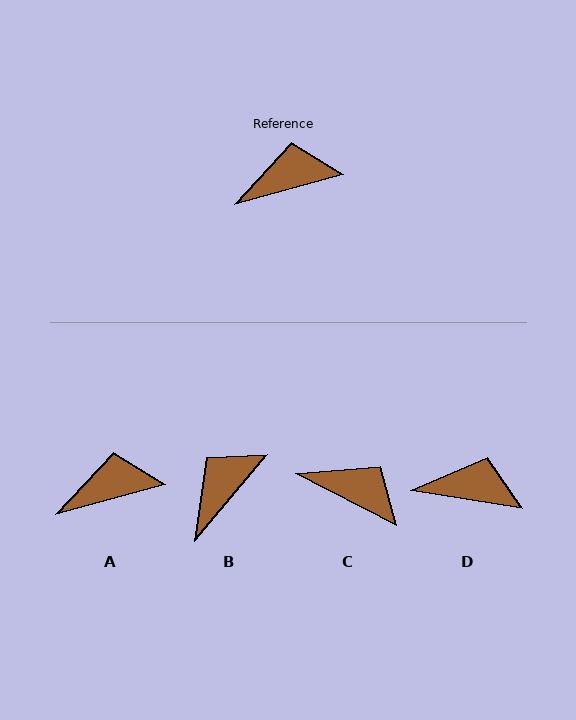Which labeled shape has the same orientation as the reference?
A.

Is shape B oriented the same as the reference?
No, it is off by about 35 degrees.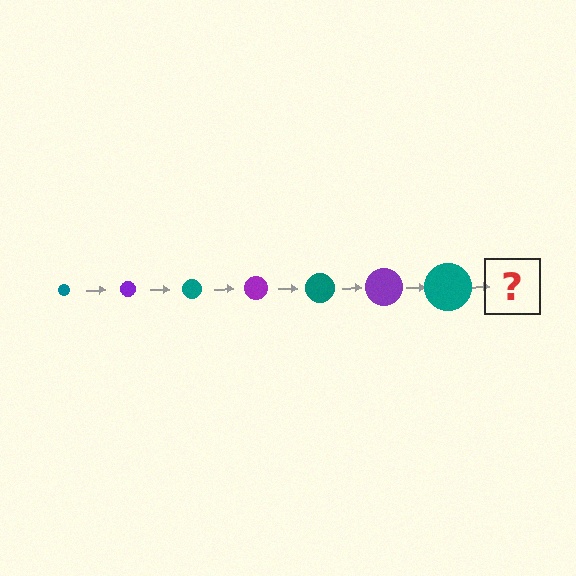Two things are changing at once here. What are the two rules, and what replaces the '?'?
The two rules are that the circle grows larger each step and the color cycles through teal and purple. The '?' should be a purple circle, larger than the previous one.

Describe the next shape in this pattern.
It should be a purple circle, larger than the previous one.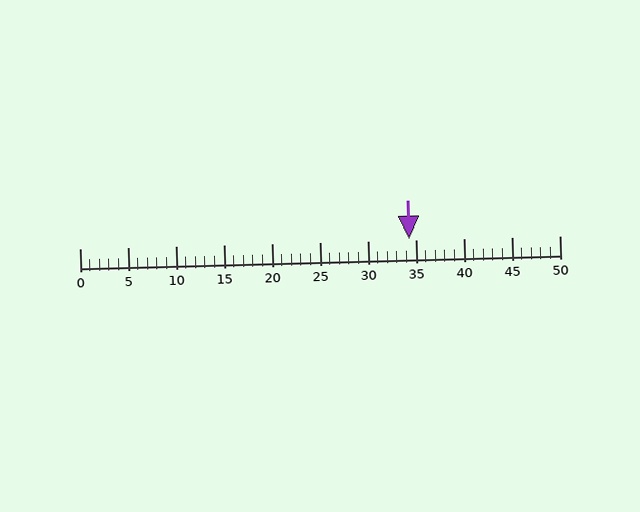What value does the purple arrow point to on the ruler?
The purple arrow points to approximately 34.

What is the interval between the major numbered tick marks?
The major tick marks are spaced 5 units apart.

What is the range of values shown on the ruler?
The ruler shows values from 0 to 50.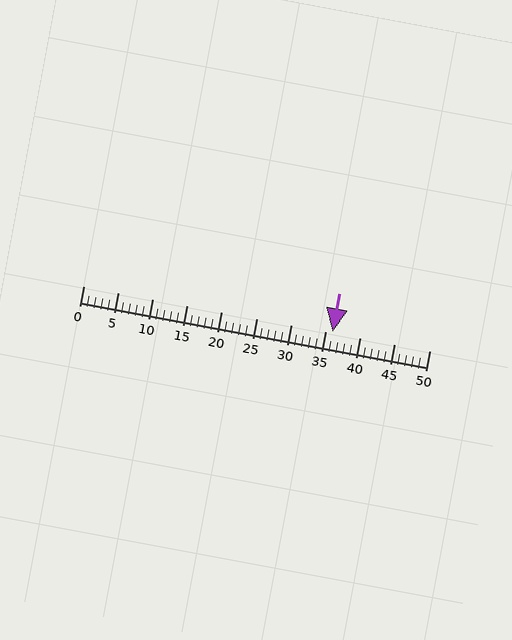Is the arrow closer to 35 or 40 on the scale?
The arrow is closer to 35.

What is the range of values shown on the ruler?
The ruler shows values from 0 to 50.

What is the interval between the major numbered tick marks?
The major tick marks are spaced 5 units apart.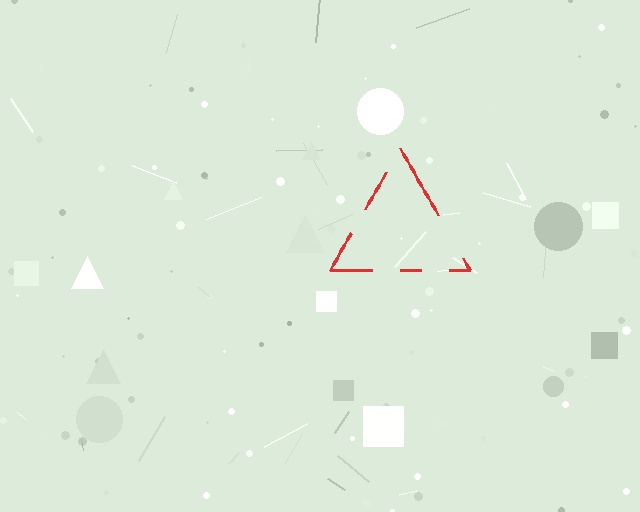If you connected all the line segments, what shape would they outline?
They would outline a triangle.